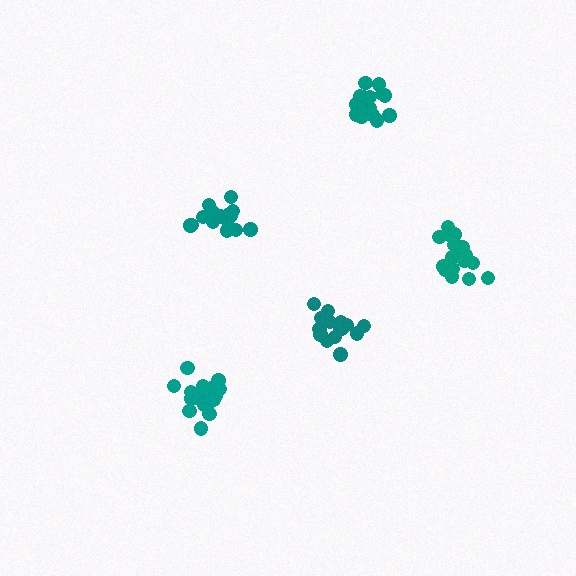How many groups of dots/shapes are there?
There are 5 groups.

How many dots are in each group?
Group 1: 19 dots, Group 2: 17 dots, Group 3: 16 dots, Group 4: 17 dots, Group 5: 18 dots (87 total).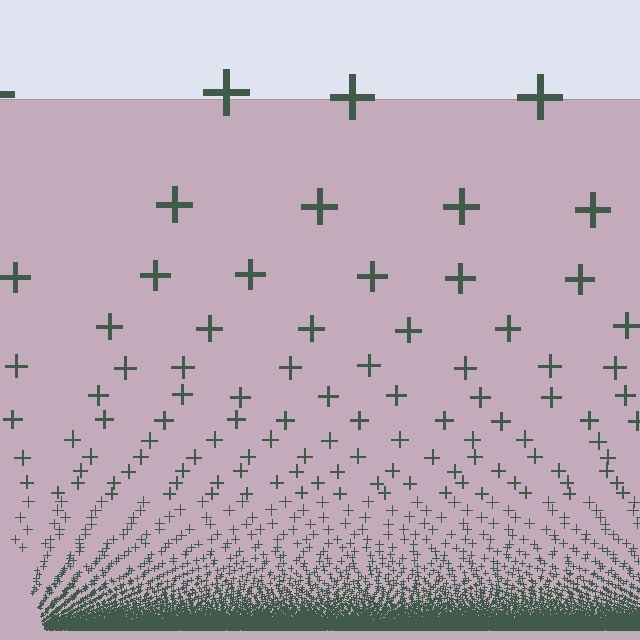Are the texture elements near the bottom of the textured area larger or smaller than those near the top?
Smaller. The gradient is inverted — elements near the bottom are smaller and denser.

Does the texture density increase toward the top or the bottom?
Density increases toward the bottom.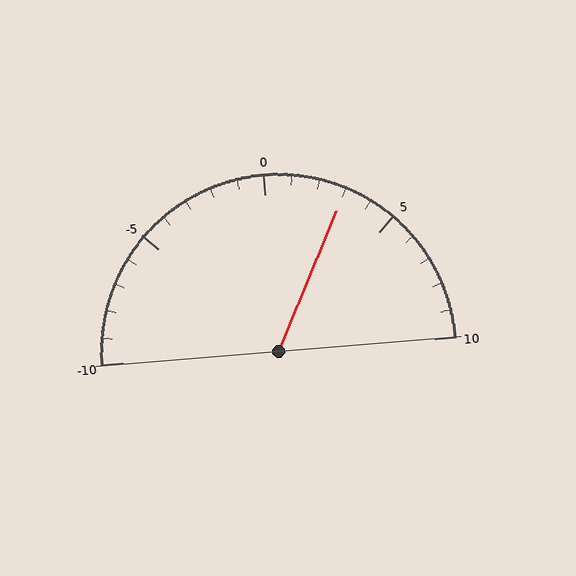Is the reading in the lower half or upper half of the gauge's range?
The reading is in the upper half of the range (-10 to 10).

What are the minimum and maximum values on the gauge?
The gauge ranges from -10 to 10.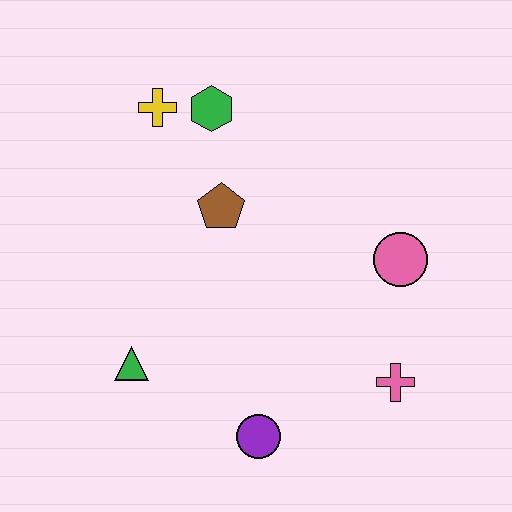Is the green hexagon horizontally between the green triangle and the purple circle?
Yes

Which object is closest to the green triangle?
The purple circle is closest to the green triangle.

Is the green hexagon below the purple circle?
No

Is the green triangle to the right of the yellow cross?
No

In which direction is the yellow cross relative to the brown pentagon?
The yellow cross is above the brown pentagon.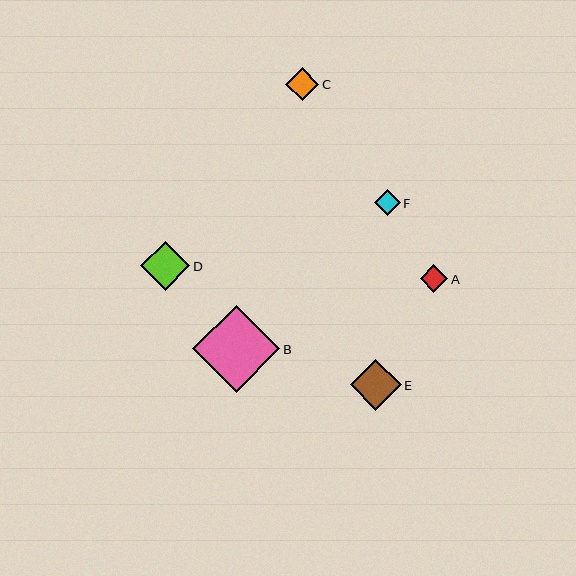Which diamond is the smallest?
Diamond F is the smallest with a size of approximately 26 pixels.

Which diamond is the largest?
Diamond B is the largest with a size of approximately 87 pixels.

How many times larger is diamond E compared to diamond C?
Diamond E is approximately 1.5 times the size of diamond C.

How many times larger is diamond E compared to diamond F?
Diamond E is approximately 2.0 times the size of diamond F.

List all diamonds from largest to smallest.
From largest to smallest: B, E, D, C, A, F.